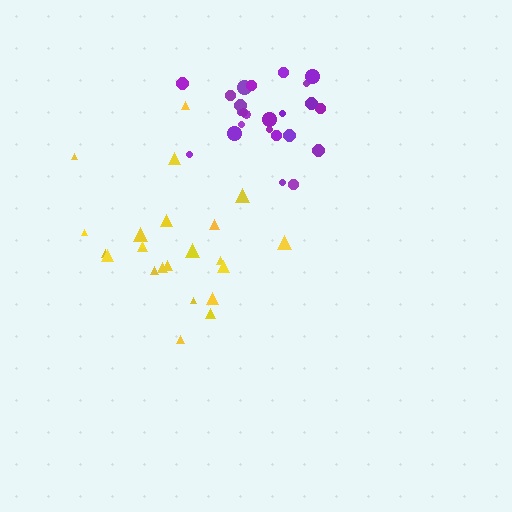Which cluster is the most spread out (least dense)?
Yellow.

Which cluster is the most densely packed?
Purple.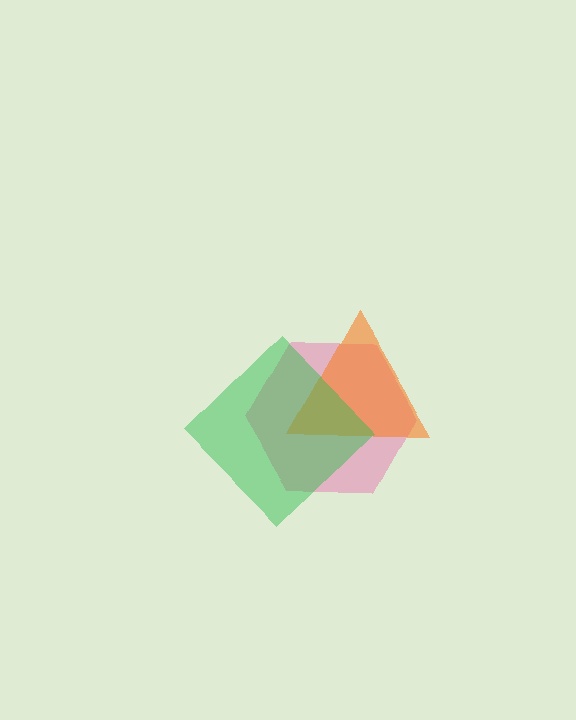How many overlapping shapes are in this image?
There are 3 overlapping shapes in the image.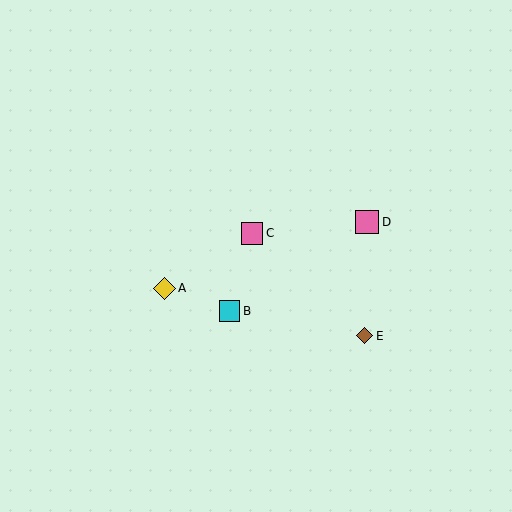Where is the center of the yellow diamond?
The center of the yellow diamond is at (164, 288).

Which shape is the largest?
The pink square (labeled D) is the largest.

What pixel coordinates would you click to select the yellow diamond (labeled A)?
Click at (164, 288) to select the yellow diamond A.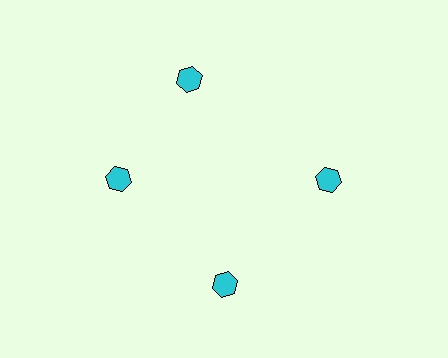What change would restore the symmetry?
The symmetry would be restored by rotating it back into even spacing with its neighbors so that all 4 hexagons sit at equal angles and equal distance from the center.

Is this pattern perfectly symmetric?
No. The 4 cyan hexagons are arranged in a ring, but one element near the 12 o'clock position is rotated out of alignment along the ring, breaking the 4-fold rotational symmetry.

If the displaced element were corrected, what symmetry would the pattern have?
It would have 4-fold rotational symmetry — the pattern would map onto itself every 90 degrees.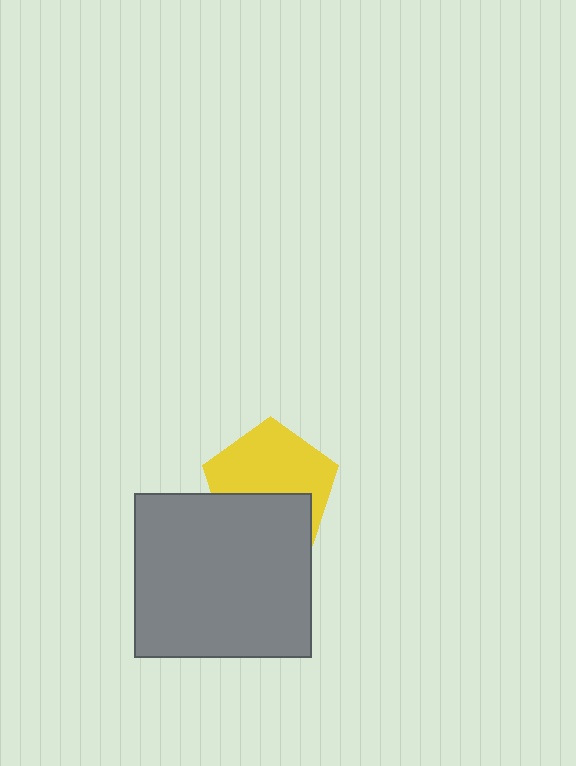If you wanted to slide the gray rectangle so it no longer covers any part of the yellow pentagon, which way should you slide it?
Slide it down — that is the most direct way to separate the two shapes.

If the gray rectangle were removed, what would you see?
You would see the complete yellow pentagon.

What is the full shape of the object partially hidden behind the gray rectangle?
The partially hidden object is a yellow pentagon.